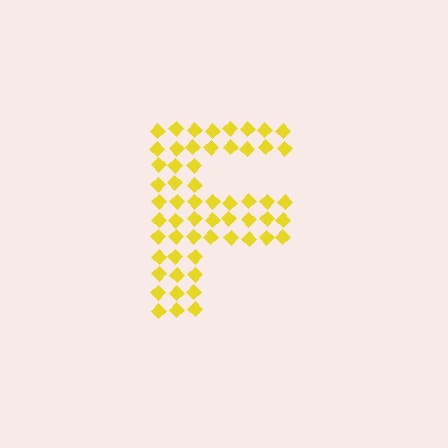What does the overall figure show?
The overall figure shows the letter F.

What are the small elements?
The small elements are diamonds.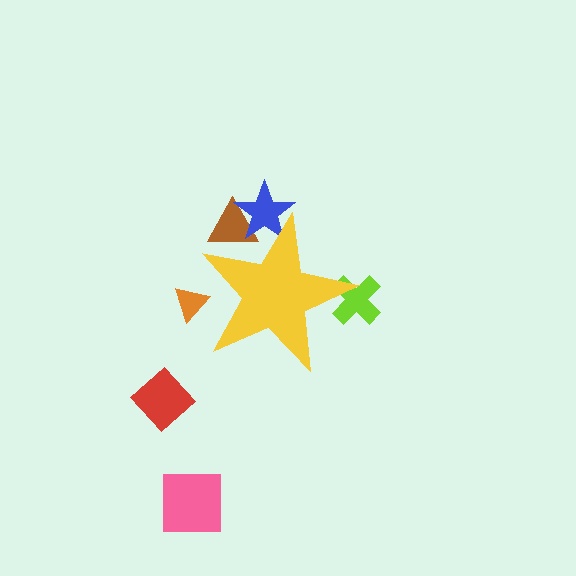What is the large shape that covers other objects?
A yellow star.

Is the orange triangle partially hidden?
Yes, the orange triangle is partially hidden behind the yellow star.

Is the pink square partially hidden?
No, the pink square is fully visible.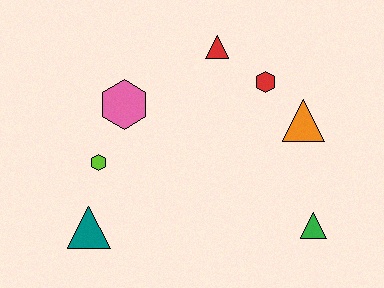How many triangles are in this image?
There are 4 triangles.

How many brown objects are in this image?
There are no brown objects.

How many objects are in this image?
There are 7 objects.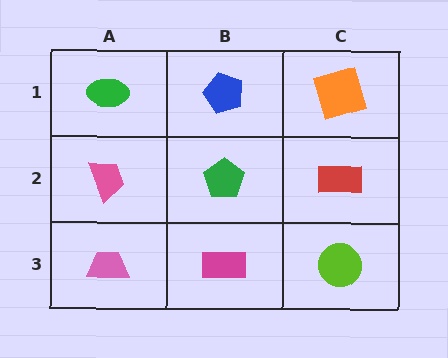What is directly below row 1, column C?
A red rectangle.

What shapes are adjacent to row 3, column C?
A red rectangle (row 2, column C), a magenta rectangle (row 3, column B).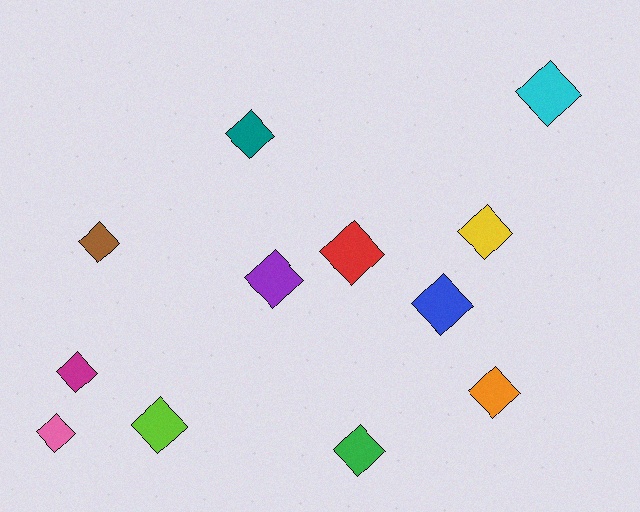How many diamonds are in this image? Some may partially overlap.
There are 12 diamonds.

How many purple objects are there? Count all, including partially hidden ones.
There is 1 purple object.